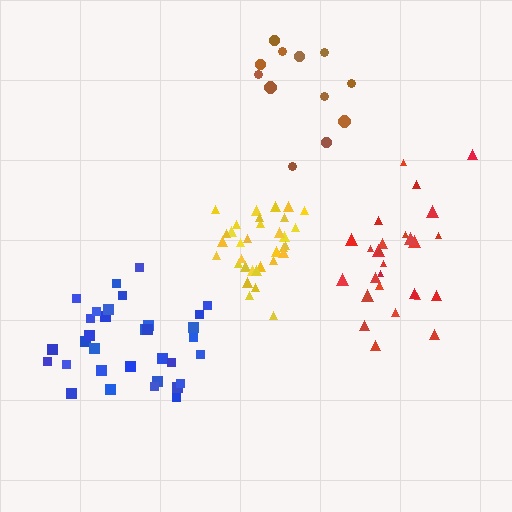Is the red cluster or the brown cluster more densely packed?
Red.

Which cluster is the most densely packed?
Yellow.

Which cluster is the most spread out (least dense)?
Brown.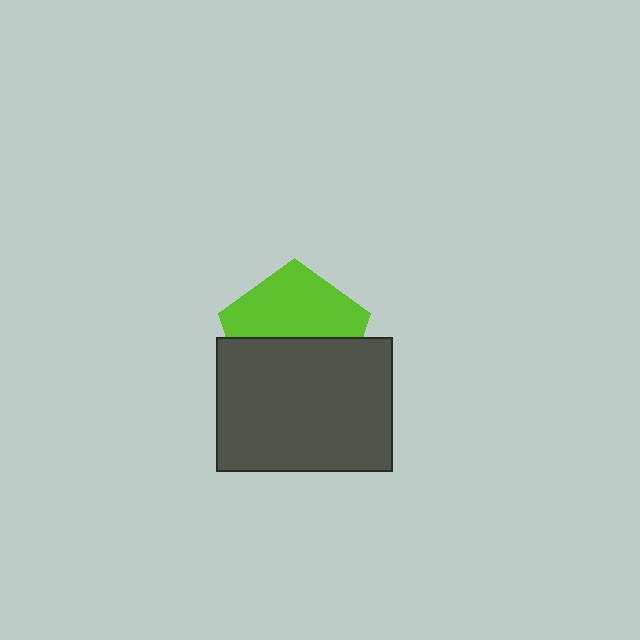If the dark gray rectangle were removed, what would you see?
You would see the complete lime pentagon.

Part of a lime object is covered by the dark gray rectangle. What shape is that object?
It is a pentagon.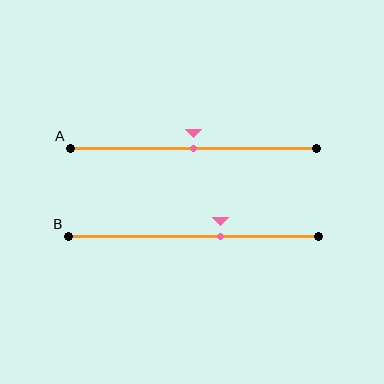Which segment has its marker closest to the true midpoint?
Segment A has its marker closest to the true midpoint.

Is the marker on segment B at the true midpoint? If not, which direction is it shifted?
No, the marker on segment B is shifted to the right by about 11% of the segment length.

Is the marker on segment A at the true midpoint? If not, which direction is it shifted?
Yes, the marker on segment A is at the true midpoint.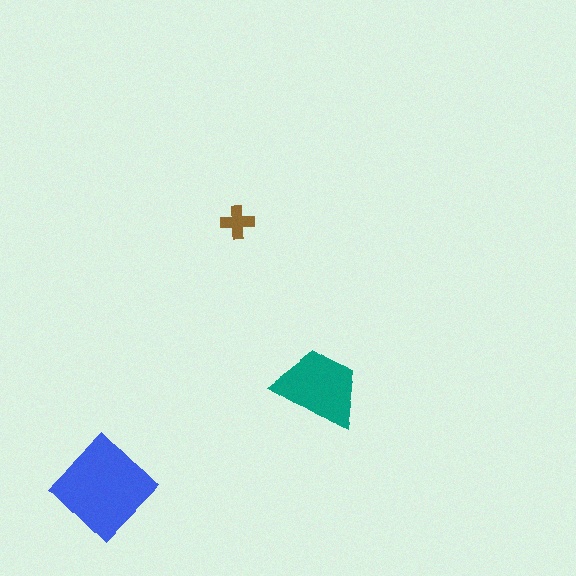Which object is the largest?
The blue diamond.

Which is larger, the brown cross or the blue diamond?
The blue diamond.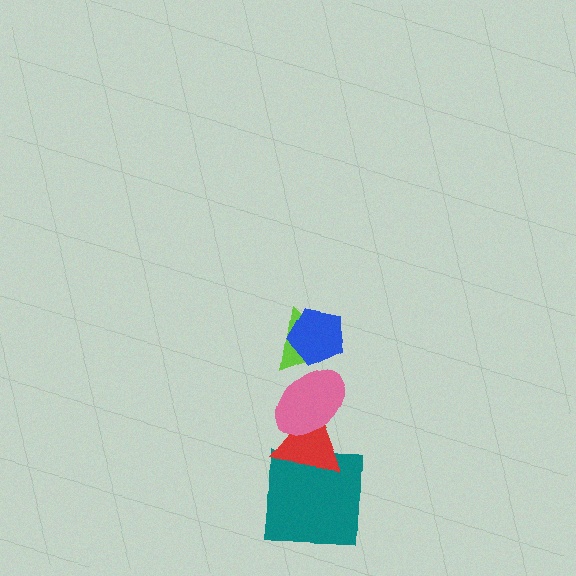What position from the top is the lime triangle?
The lime triangle is 2nd from the top.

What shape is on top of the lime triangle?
The blue pentagon is on top of the lime triangle.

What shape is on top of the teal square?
The red triangle is on top of the teal square.